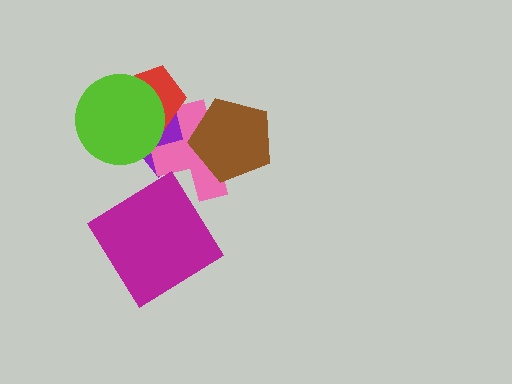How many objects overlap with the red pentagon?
3 objects overlap with the red pentagon.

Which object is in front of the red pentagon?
The lime circle is in front of the red pentagon.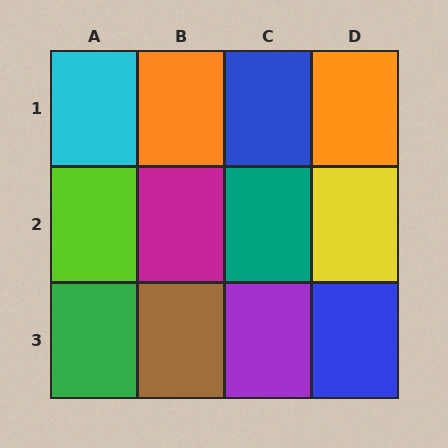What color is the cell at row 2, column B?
Magenta.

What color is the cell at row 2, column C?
Teal.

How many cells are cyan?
1 cell is cyan.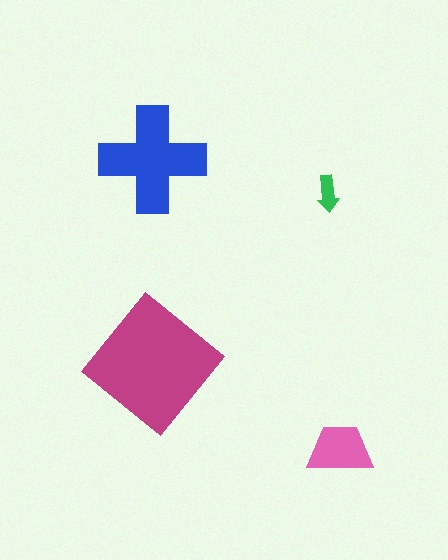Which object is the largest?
The magenta diamond.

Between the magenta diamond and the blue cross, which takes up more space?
The magenta diamond.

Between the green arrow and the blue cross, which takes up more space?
The blue cross.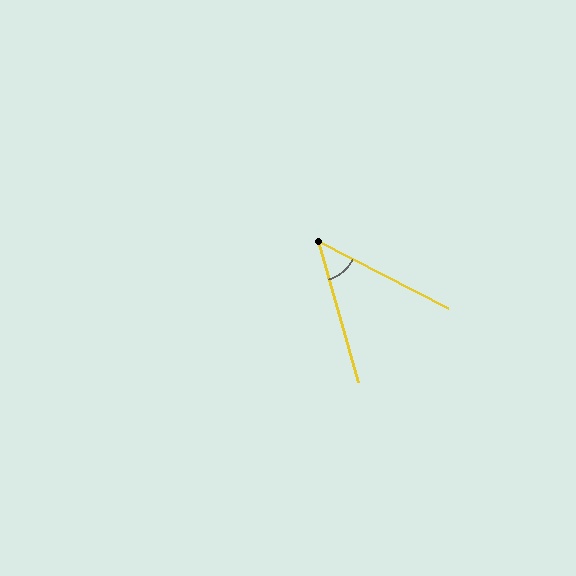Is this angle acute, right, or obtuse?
It is acute.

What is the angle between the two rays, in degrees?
Approximately 47 degrees.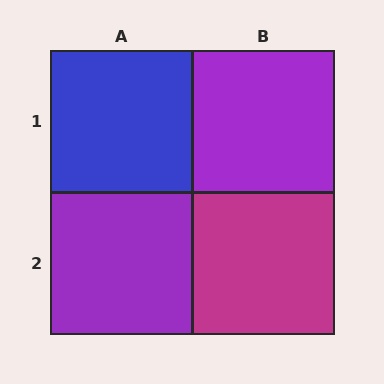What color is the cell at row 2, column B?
Magenta.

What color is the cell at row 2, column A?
Purple.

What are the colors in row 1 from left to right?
Blue, purple.